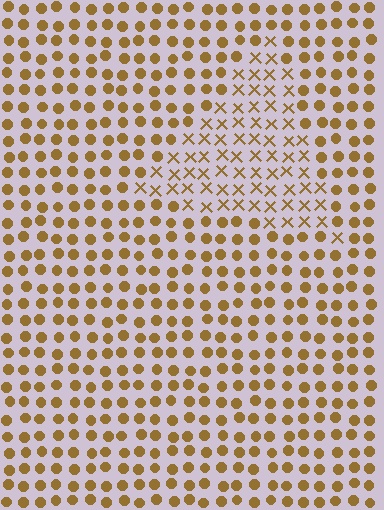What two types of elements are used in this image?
The image uses X marks inside the triangle region and circles outside it.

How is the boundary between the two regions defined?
The boundary is defined by a change in element shape: X marks inside vs. circles outside. All elements share the same color and spacing.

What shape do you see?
I see a triangle.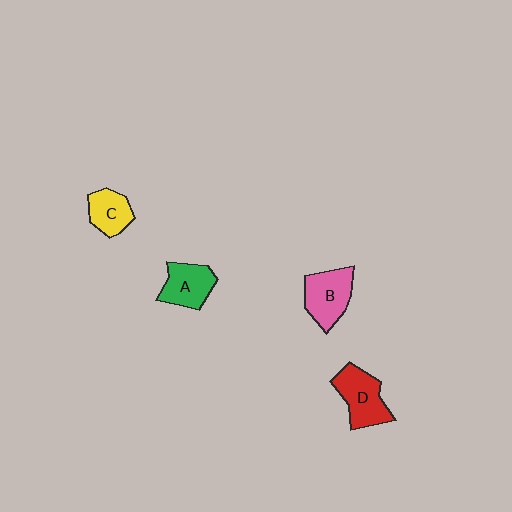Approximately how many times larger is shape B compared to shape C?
Approximately 1.4 times.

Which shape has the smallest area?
Shape C (yellow).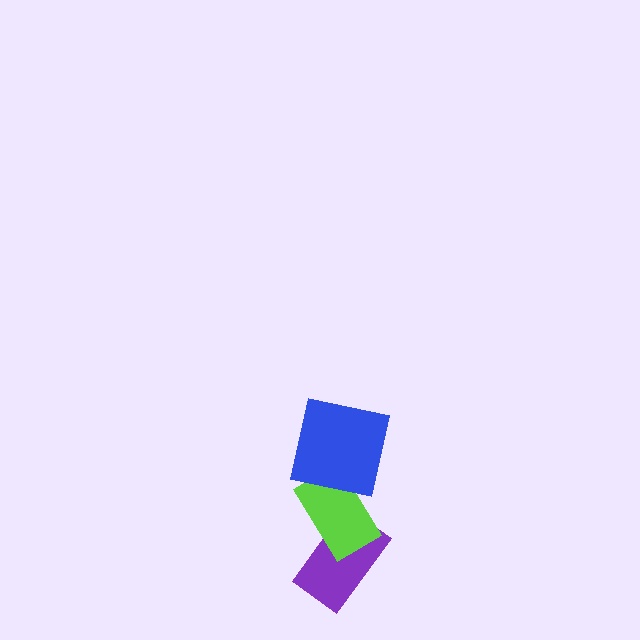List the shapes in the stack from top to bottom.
From top to bottom: the blue square, the lime rectangle, the purple rectangle.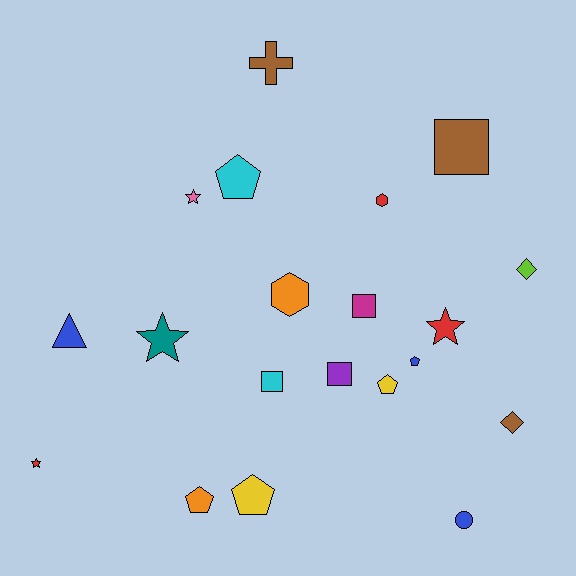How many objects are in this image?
There are 20 objects.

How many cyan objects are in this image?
There are 2 cyan objects.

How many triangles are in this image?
There is 1 triangle.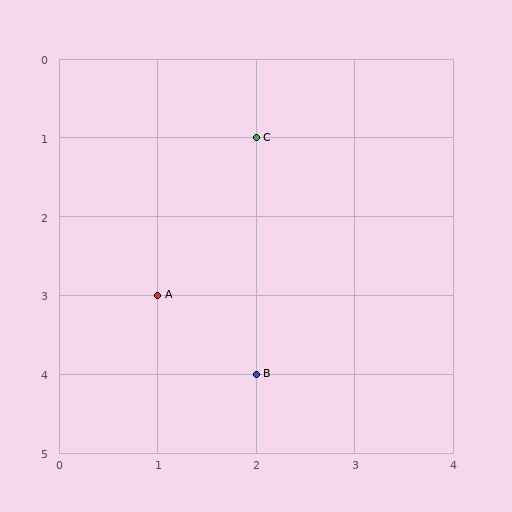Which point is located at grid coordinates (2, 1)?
Point C is at (2, 1).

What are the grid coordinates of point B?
Point B is at grid coordinates (2, 4).